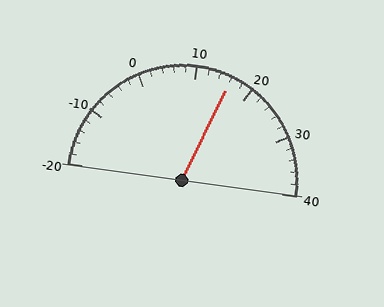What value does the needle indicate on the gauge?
The needle indicates approximately 16.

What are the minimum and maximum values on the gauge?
The gauge ranges from -20 to 40.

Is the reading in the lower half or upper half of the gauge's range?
The reading is in the upper half of the range (-20 to 40).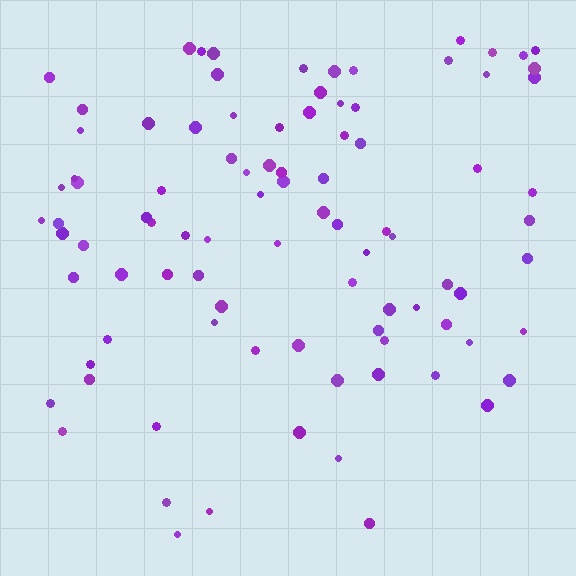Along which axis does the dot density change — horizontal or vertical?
Vertical.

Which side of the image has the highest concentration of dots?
The top.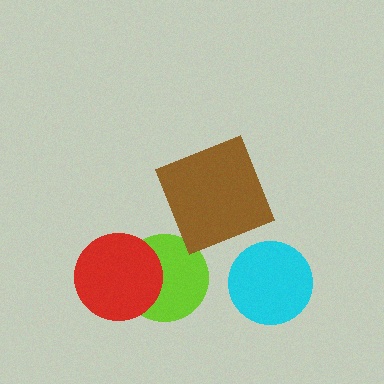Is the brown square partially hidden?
No, no other shape covers it.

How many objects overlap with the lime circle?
1 object overlaps with the lime circle.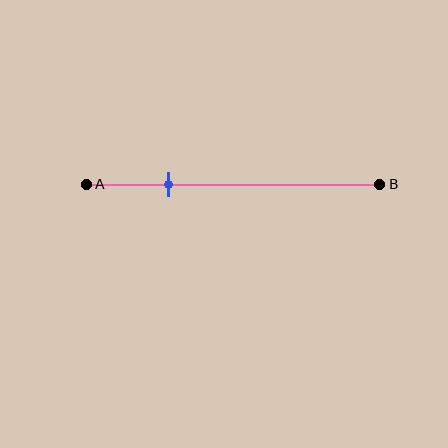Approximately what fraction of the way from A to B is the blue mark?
The blue mark is approximately 30% of the way from A to B.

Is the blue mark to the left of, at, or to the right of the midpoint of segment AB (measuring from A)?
The blue mark is to the left of the midpoint of segment AB.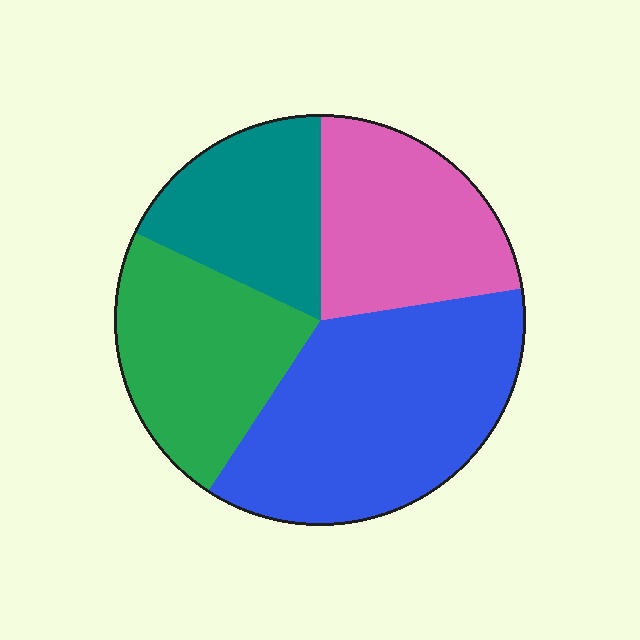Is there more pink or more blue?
Blue.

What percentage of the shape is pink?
Pink covers around 20% of the shape.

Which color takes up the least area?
Teal, at roughly 20%.